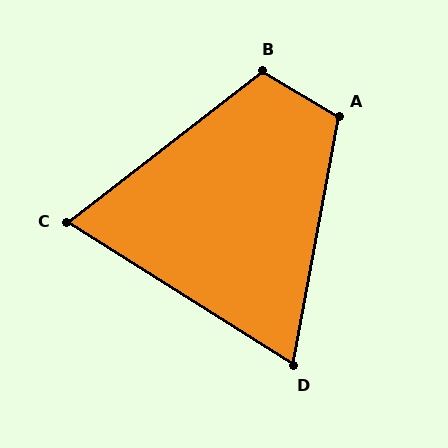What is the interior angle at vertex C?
Approximately 70 degrees (acute).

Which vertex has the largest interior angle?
B, at approximately 112 degrees.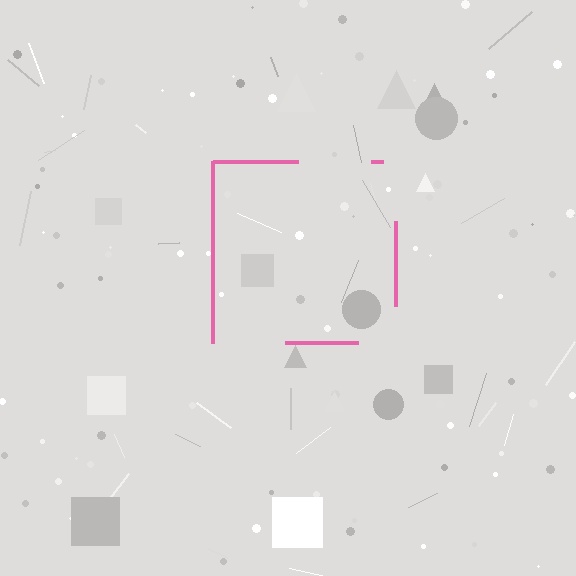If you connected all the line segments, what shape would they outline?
They would outline a square.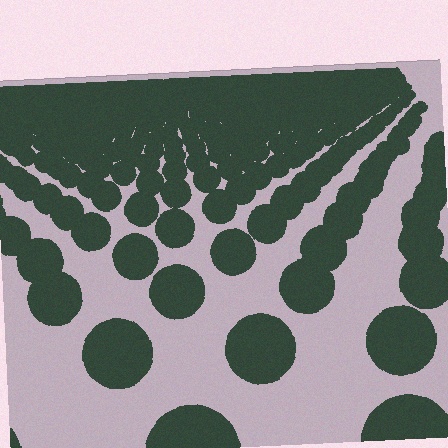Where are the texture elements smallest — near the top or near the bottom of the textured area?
Near the top.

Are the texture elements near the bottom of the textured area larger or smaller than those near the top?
Larger. Near the bottom, elements are closer to the viewer and appear at a bigger on-screen size.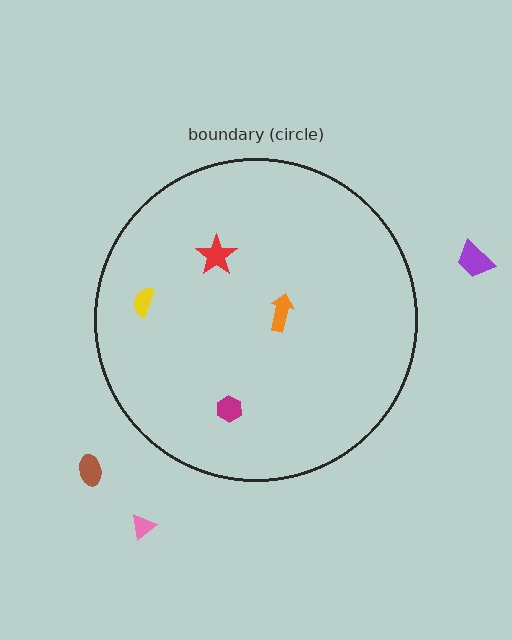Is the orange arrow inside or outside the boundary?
Inside.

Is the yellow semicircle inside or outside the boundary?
Inside.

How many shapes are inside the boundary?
4 inside, 3 outside.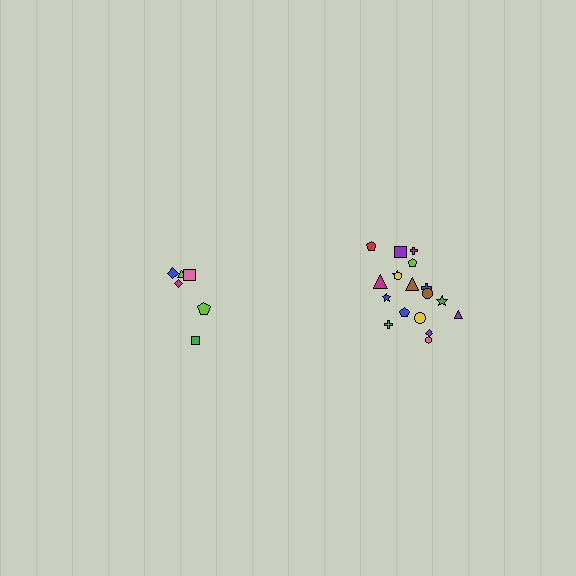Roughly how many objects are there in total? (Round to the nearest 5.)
Roughly 25 objects in total.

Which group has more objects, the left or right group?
The right group.